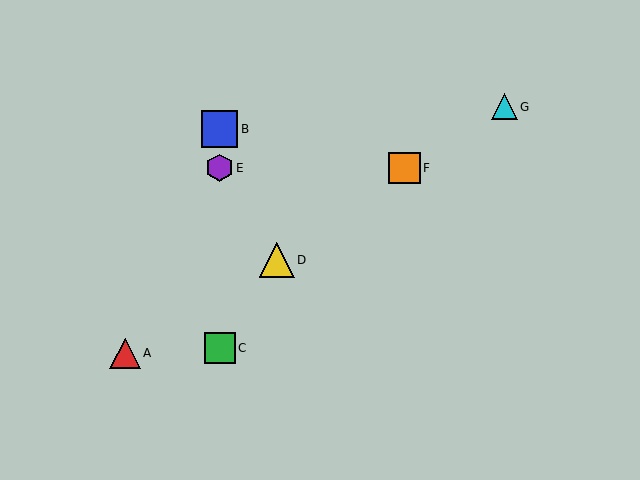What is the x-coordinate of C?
Object C is at x≈220.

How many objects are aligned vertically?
3 objects (B, C, E) are aligned vertically.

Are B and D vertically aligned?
No, B is at x≈220 and D is at x≈277.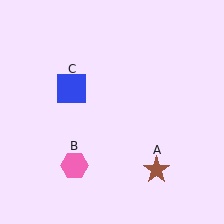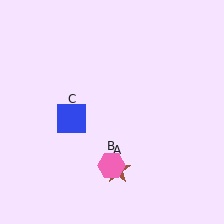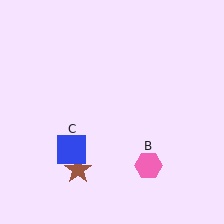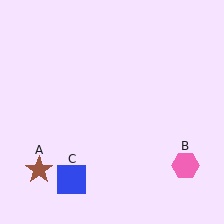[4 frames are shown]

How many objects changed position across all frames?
3 objects changed position: brown star (object A), pink hexagon (object B), blue square (object C).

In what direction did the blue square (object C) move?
The blue square (object C) moved down.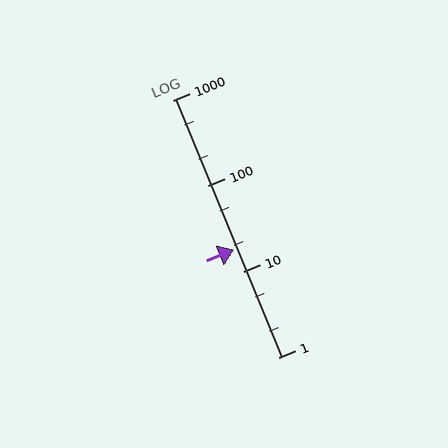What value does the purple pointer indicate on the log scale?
The pointer indicates approximately 18.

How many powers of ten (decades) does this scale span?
The scale spans 3 decades, from 1 to 1000.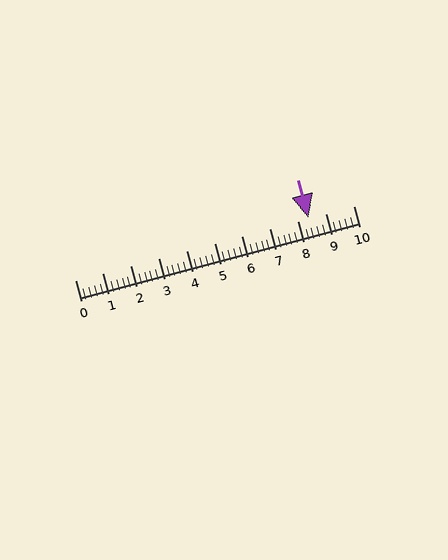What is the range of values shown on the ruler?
The ruler shows values from 0 to 10.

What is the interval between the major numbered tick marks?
The major tick marks are spaced 1 units apart.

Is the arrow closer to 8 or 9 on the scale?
The arrow is closer to 8.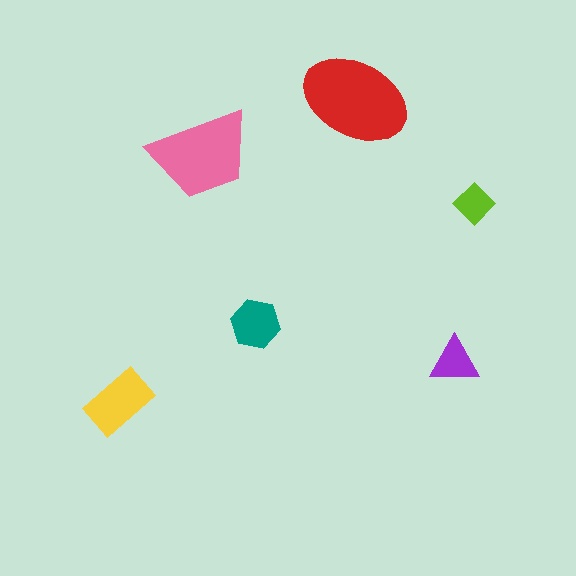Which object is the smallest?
The lime diamond.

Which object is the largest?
The red ellipse.